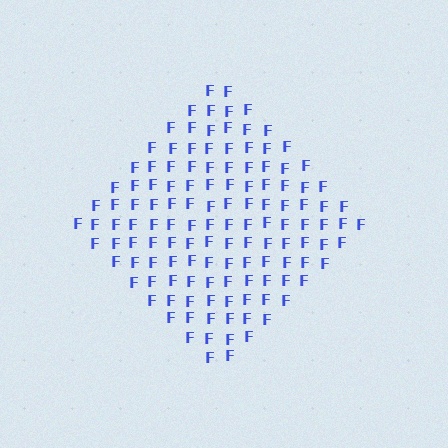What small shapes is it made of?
It is made of small letter F's.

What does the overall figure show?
The overall figure shows a diamond.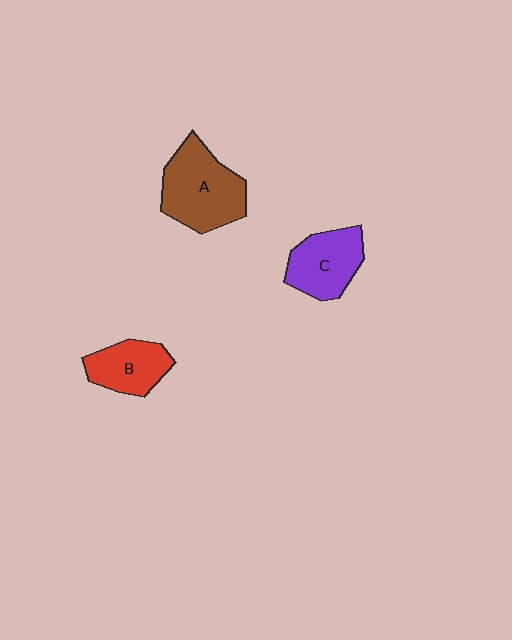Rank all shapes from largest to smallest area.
From largest to smallest: A (brown), C (purple), B (red).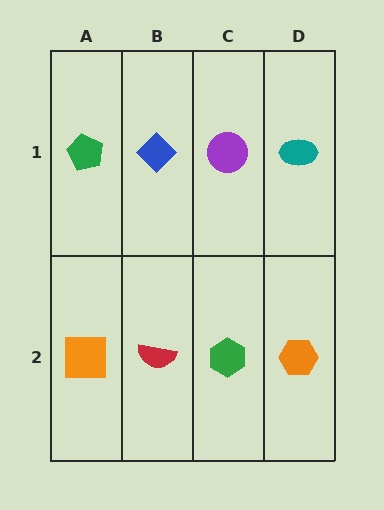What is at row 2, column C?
A green hexagon.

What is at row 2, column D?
An orange hexagon.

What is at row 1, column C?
A purple circle.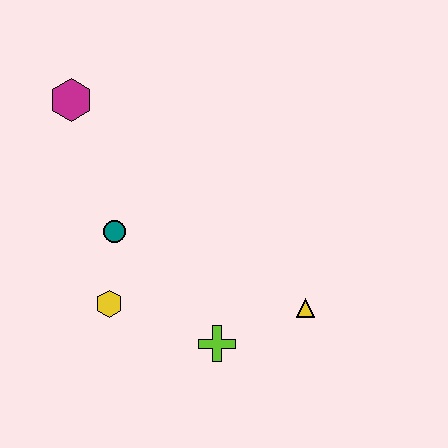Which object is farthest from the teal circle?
The yellow triangle is farthest from the teal circle.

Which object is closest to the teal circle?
The yellow hexagon is closest to the teal circle.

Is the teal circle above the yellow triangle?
Yes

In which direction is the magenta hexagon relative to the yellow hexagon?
The magenta hexagon is above the yellow hexagon.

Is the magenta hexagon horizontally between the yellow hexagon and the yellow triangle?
No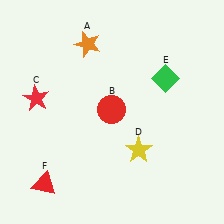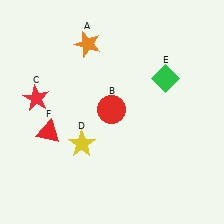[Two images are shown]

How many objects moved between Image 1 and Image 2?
2 objects moved between the two images.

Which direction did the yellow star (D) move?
The yellow star (D) moved left.